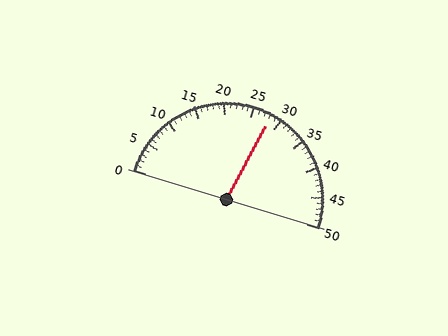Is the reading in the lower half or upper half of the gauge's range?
The reading is in the upper half of the range (0 to 50).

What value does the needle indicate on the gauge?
The needle indicates approximately 28.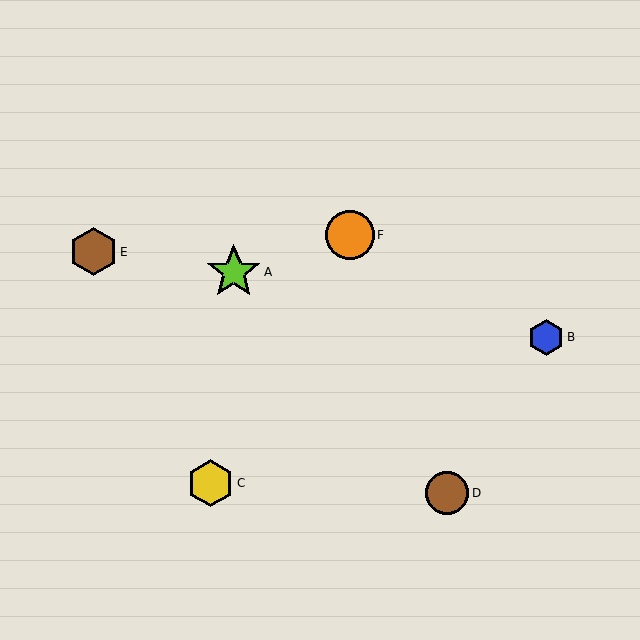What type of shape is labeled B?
Shape B is a blue hexagon.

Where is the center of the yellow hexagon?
The center of the yellow hexagon is at (211, 483).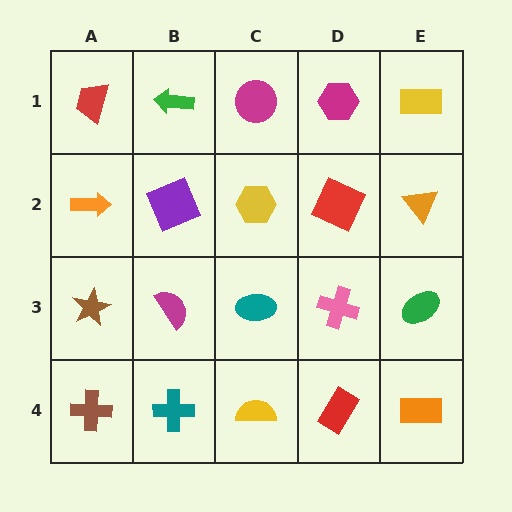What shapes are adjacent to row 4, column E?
A green ellipse (row 3, column E), a red rectangle (row 4, column D).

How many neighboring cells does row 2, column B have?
4.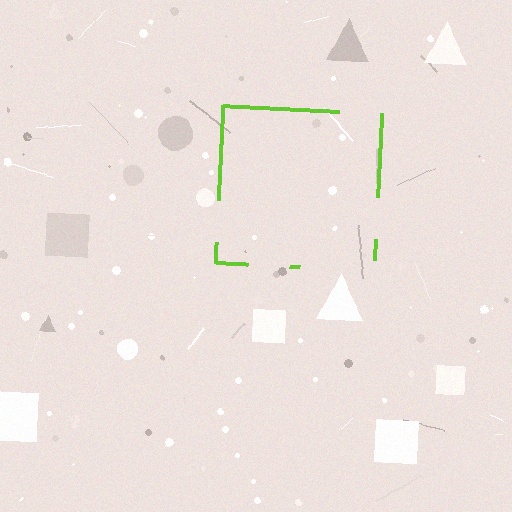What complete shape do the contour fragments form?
The contour fragments form a square.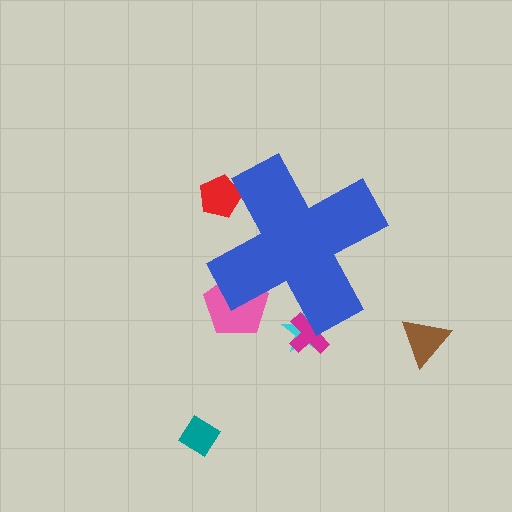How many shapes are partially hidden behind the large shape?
4 shapes are partially hidden.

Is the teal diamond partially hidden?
No, the teal diamond is fully visible.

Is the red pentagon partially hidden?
Yes, the red pentagon is partially hidden behind the blue cross.